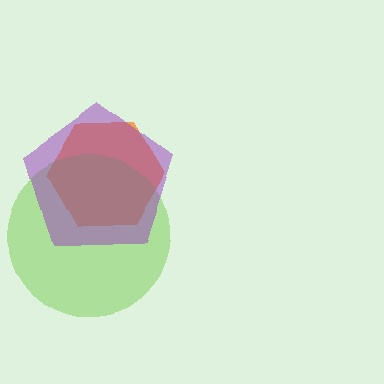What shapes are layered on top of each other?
The layered shapes are: an orange hexagon, a lime circle, a purple pentagon.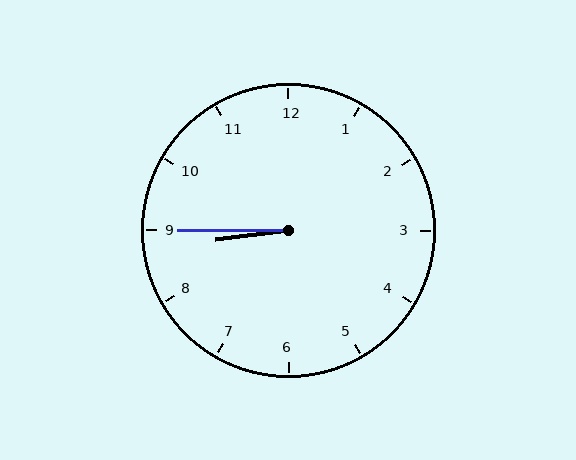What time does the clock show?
8:45.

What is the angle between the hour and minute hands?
Approximately 8 degrees.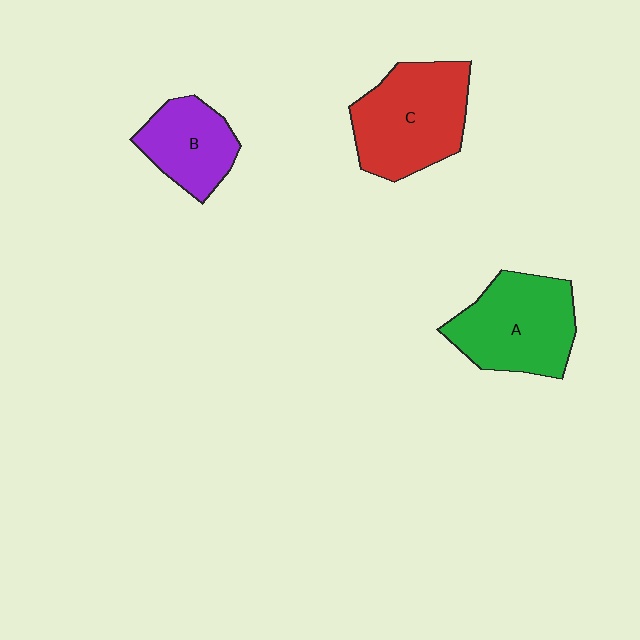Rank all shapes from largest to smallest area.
From largest to smallest: C (red), A (green), B (purple).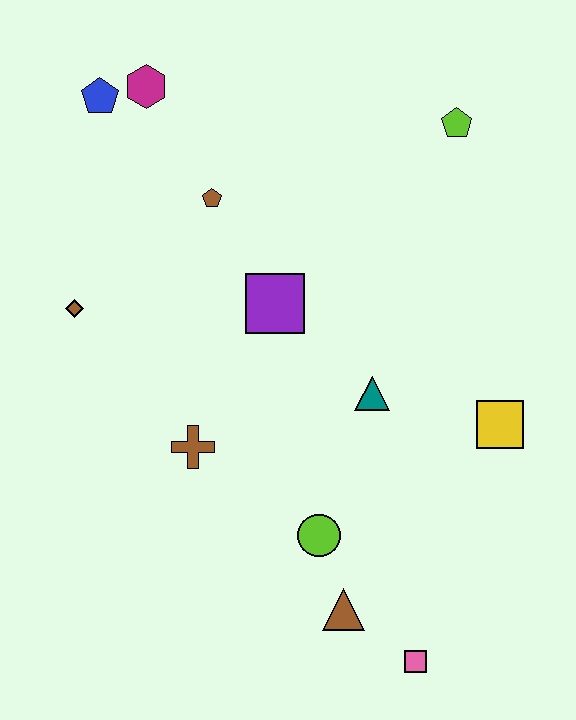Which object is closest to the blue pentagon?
The magenta hexagon is closest to the blue pentagon.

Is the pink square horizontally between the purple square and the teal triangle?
No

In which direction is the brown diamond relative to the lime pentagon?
The brown diamond is to the left of the lime pentagon.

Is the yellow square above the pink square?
Yes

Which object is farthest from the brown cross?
The lime pentagon is farthest from the brown cross.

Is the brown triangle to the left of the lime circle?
No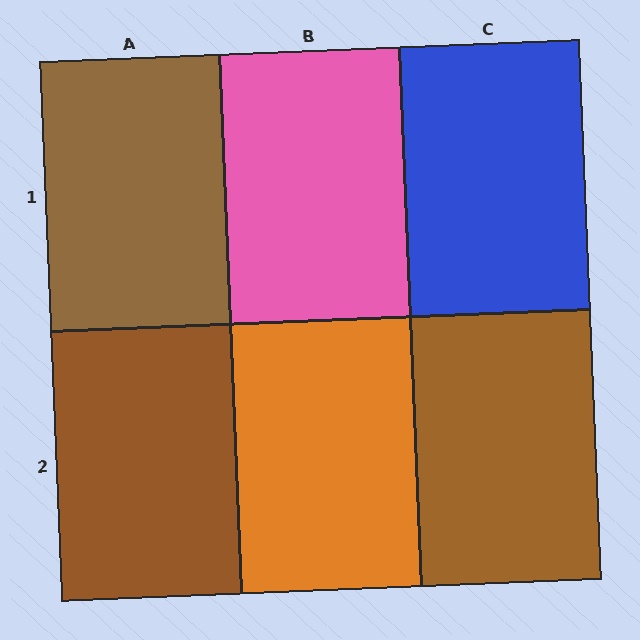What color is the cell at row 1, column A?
Brown.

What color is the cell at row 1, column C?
Blue.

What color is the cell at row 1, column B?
Pink.